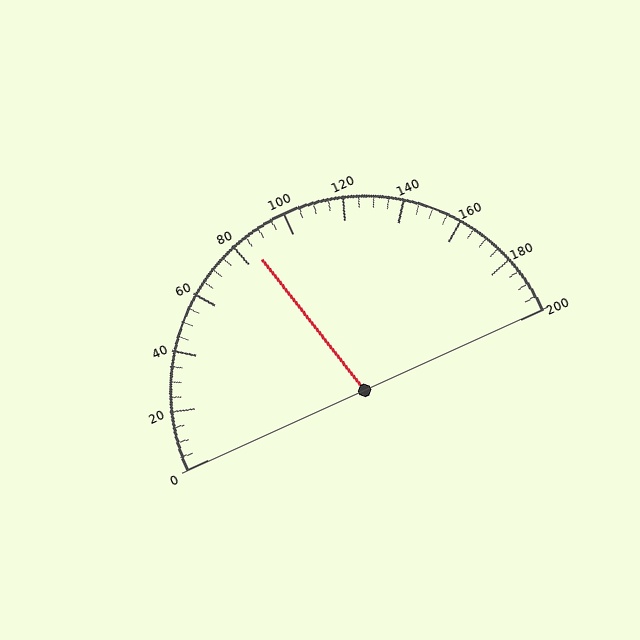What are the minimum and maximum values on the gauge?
The gauge ranges from 0 to 200.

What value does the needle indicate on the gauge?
The needle indicates approximately 85.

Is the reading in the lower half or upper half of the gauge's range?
The reading is in the lower half of the range (0 to 200).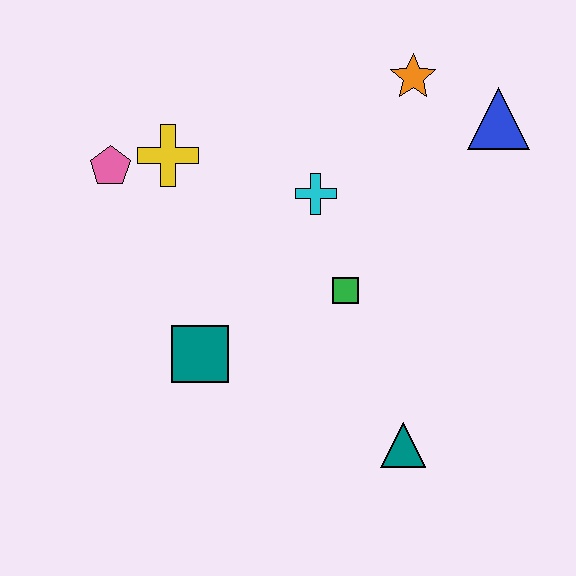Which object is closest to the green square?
The cyan cross is closest to the green square.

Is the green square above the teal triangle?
Yes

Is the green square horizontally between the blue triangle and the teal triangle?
No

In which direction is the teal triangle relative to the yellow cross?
The teal triangle is below the yellow cross.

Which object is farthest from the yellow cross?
The teal triangle is farthest from the yellow cross.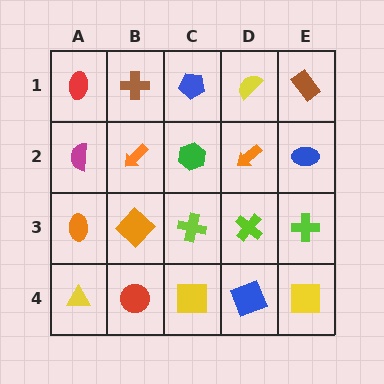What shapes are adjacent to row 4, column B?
An orange diamond (row 3, column B), a yellow triangle (row 4, column A), a yellow square (row 4, column C).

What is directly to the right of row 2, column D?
A blue ellipse.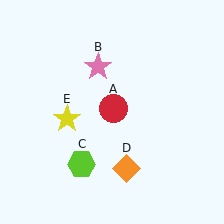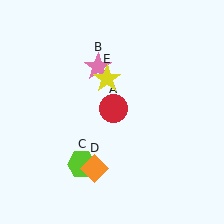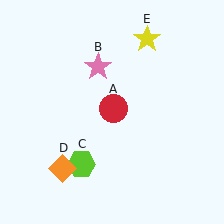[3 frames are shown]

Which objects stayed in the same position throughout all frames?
Red circle (object A) and pink star (object B) and lime hexagon (object C) remained stationary.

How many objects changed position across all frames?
2 objects changed position: orange diamond (object D), yellow star (object E).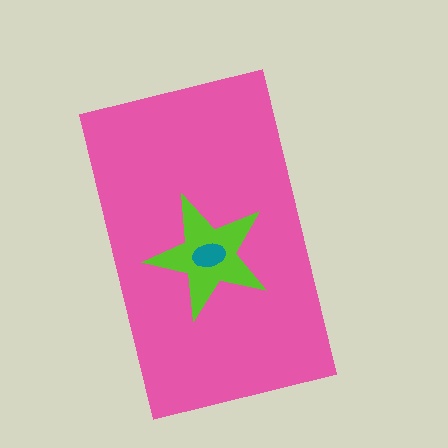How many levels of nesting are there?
3.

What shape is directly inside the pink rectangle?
The lime star.